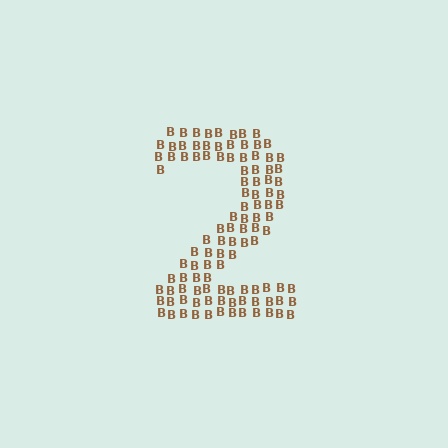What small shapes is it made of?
It is made of small letter B's.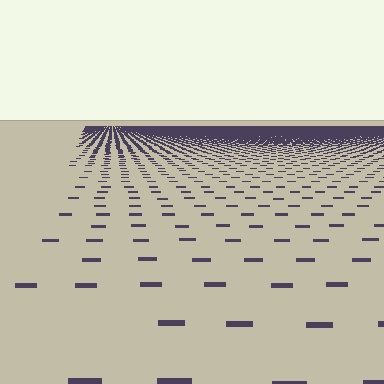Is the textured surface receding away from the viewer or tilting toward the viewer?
The surface is receding away from the viewer. Texture elements get smaller and denser toward the top.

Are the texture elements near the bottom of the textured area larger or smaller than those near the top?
Larger. Near the bottom, elements are closer to the viewer and appear at a bigger on-screen size.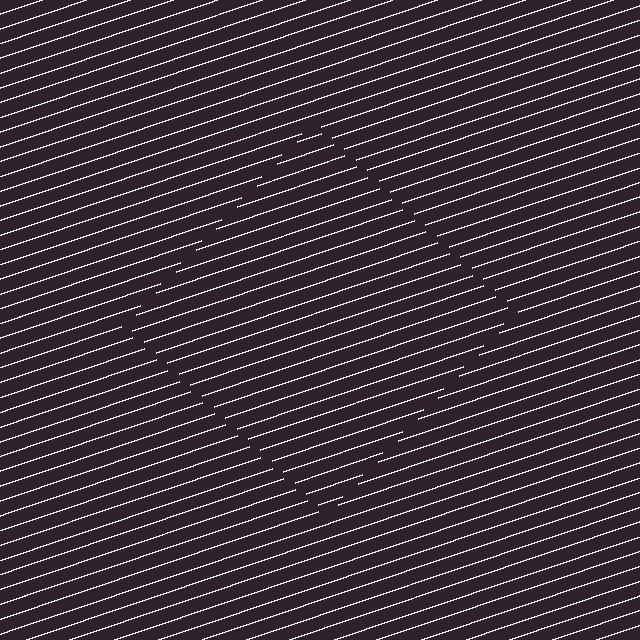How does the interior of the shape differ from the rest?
The interior of the shape contains the same grating, shifted by half a period — the contour is defined by the phase discontinuity where line-ends from the inner and outer gratings abut.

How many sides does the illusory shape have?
4 sides — the line-ends trace a square.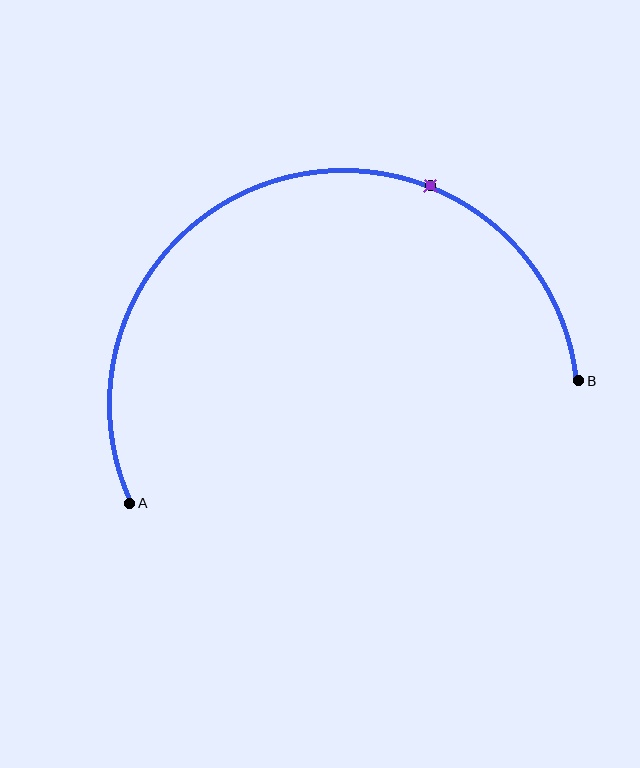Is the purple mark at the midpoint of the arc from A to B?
No. The purple mark lies on the arc but is closer to endpoint B. The arc midpoint would be at the point on the curve equidistant along the arc from both A and B.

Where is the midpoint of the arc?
The arc midpoint is the point on the curve farthest from the straight line joining A and B. It sits above that line.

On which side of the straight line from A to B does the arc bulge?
The arc bulges above the straight line connecting A and B.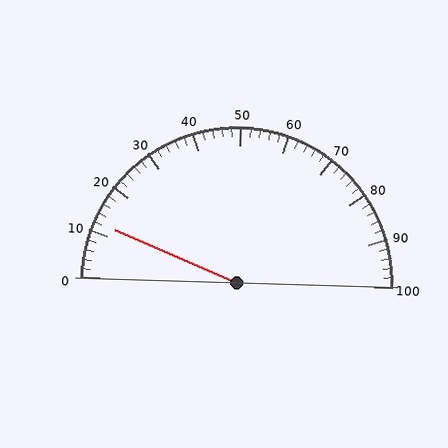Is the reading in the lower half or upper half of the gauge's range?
The reading is in the lower half of the range (0 to 100).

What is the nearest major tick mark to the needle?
The nearest major tick mark is 10.